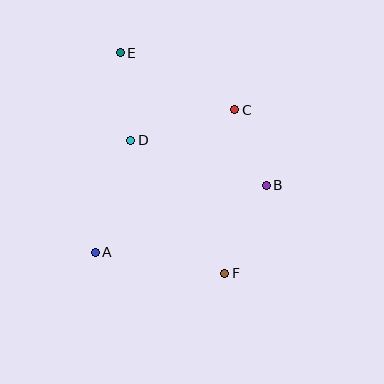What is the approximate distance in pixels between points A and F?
The distance between A and F is approximately 131 pixels.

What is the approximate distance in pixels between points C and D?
The distance between C and D is approximately 109 pixels.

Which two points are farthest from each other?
Points E and F are farthest from each other.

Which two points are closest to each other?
Points B and C are closest to each other.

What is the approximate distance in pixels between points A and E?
The distance between A and E is approximately 201 pixels.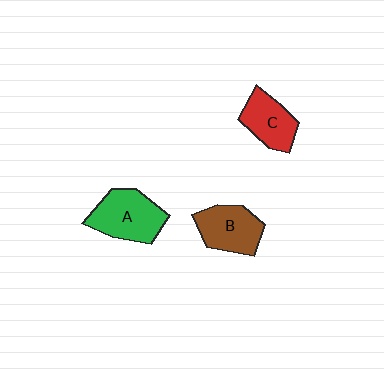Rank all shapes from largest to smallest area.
From largest to smallest: A (green), B (brown), C (red).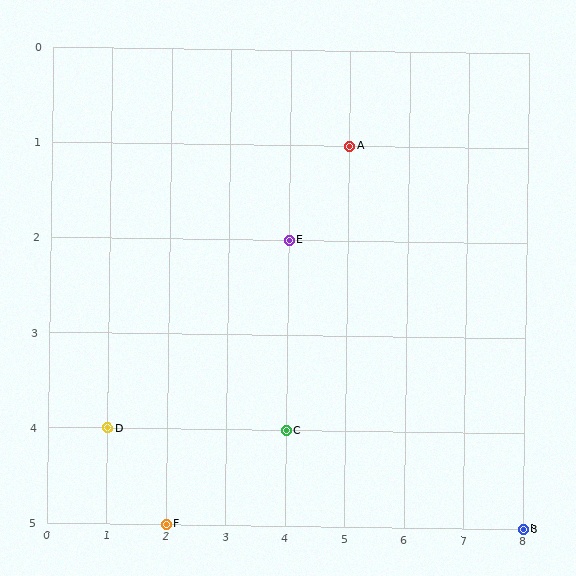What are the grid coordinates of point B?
Point B is at grid coordinates (8, 5).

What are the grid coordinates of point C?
Point C is at grid coordinates (4, 4).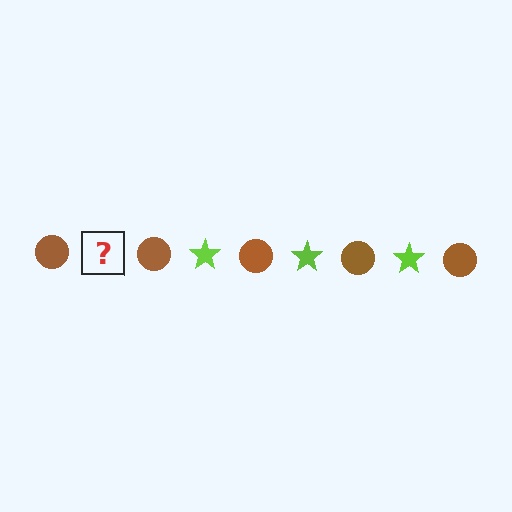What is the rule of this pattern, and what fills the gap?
The rule is that the pattern alternates between brown circle and lime star. The gap should be filled with a lime star.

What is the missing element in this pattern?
The missing element is a lime star.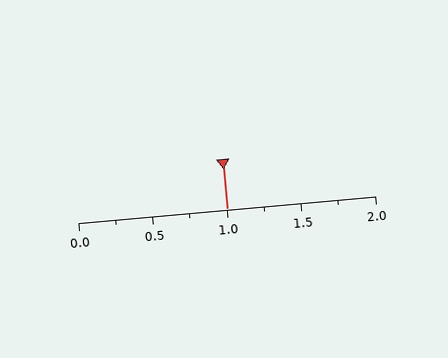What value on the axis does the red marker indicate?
The marker indicates approximately 1.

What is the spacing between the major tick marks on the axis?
The major ticks are spaced 0.5 apart.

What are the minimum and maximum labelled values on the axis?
The axis runs from 0.0 to 2.0.